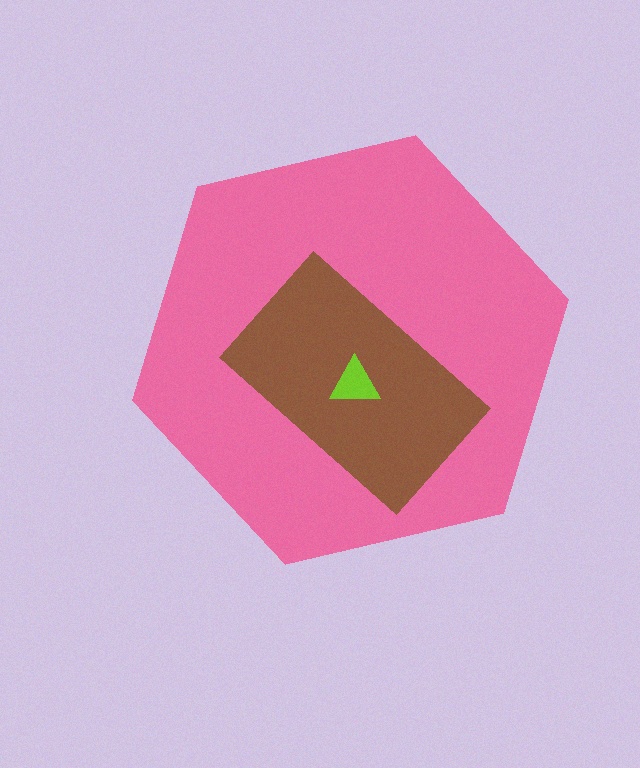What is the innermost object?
The lime triangle.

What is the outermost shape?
The pink hexagon.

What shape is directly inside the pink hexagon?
The brown rectangle.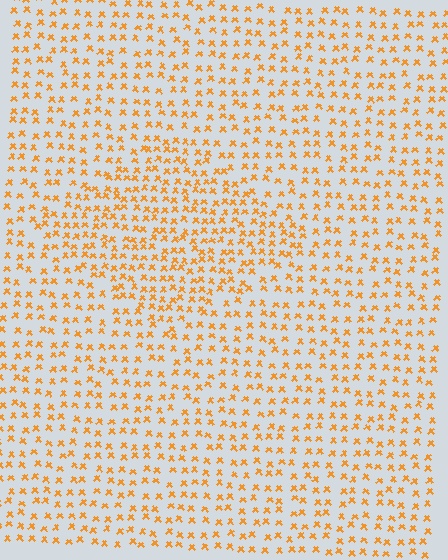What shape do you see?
I see a diamond.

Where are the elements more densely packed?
The elements are more densely packed inside the diamond boundary.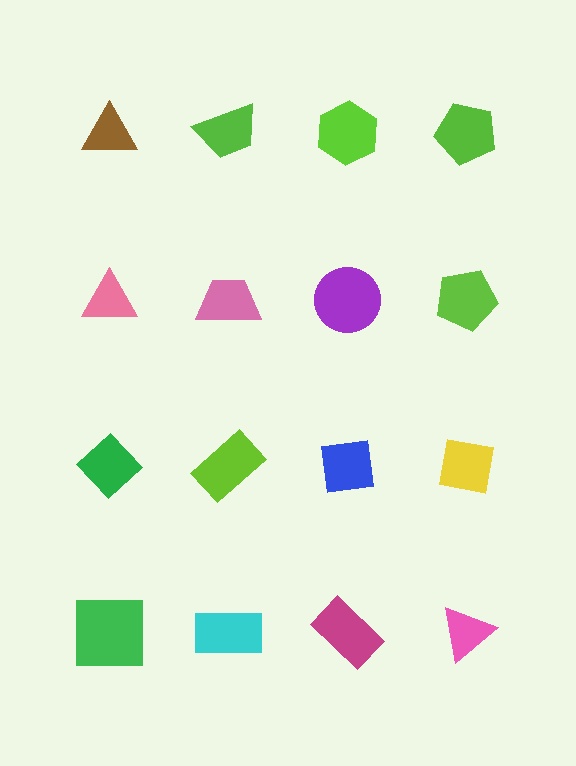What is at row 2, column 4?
A lime pentagon.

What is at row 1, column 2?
A lime trapezoid.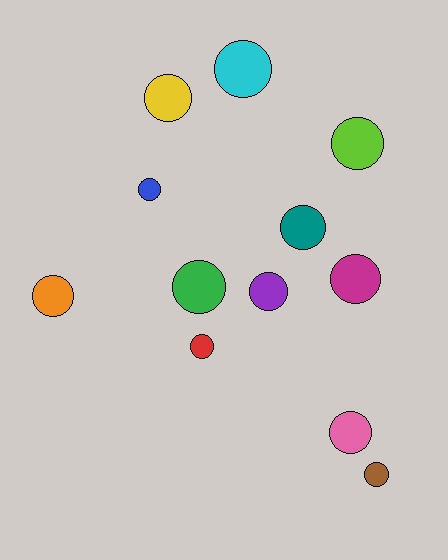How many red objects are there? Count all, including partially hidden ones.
There is 1 red object.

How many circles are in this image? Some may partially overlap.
There are 12 circles.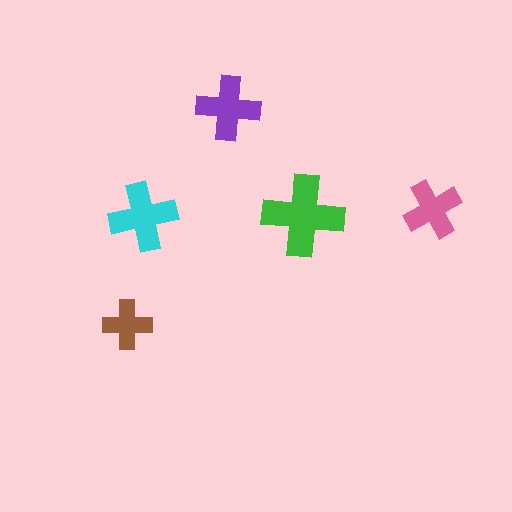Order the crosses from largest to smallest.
the green one, the cyan one, the purple one, the pink one, the brown one.